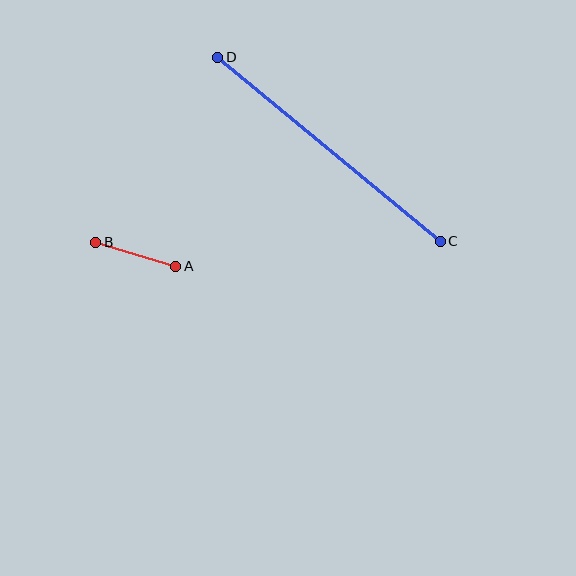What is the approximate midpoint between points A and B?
The midpoint is at approximately (136, 254) pixels.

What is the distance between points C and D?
The distance is approximately 288 pixels.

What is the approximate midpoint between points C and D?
The midpoint is at approximately (329, 149) pixels.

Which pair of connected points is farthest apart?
Points C and D are farthest apart.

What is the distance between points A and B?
The distance is approximately 84 pixels.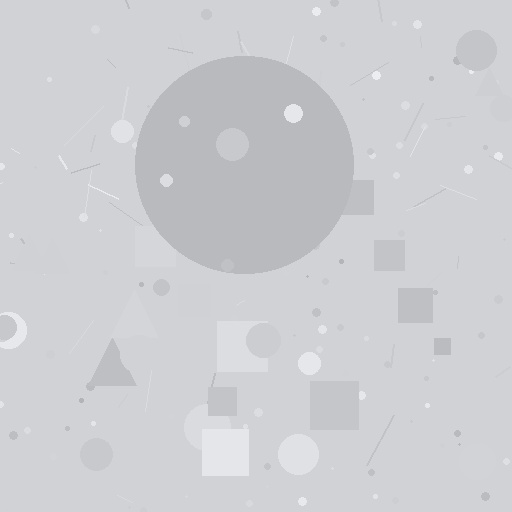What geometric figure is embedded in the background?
A circle is embedded in the background.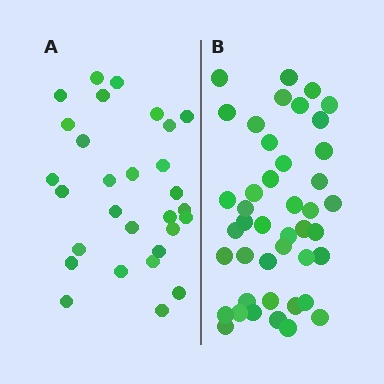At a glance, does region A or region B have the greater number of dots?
Region B (the right region) has more dots.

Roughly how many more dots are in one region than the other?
Region B has approximately 15 more dots than region A.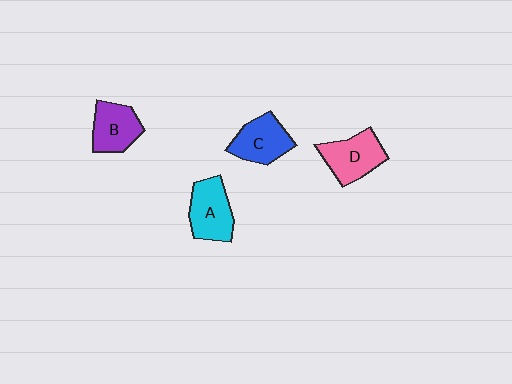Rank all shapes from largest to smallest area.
From largest to smallest: A (cyan), D (pink), C (blue), B (purple).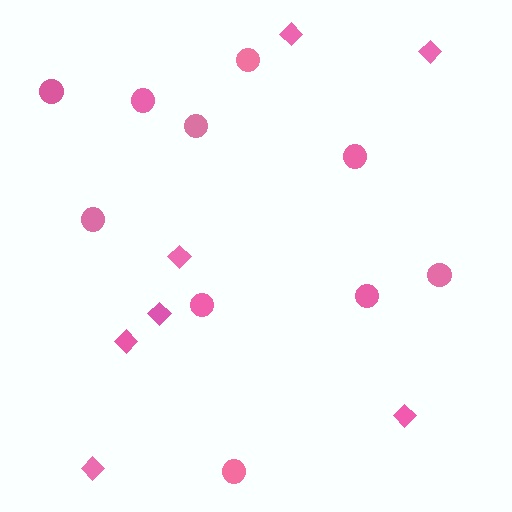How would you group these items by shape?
There are 2 groups: one group of diamonds (7) and one group of circles (10).